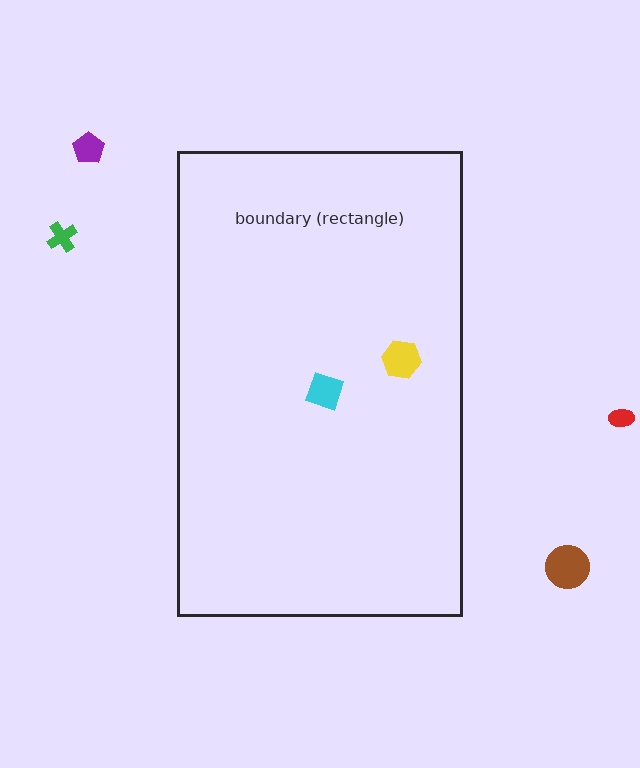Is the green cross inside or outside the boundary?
Outside.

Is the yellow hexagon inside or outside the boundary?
Inside.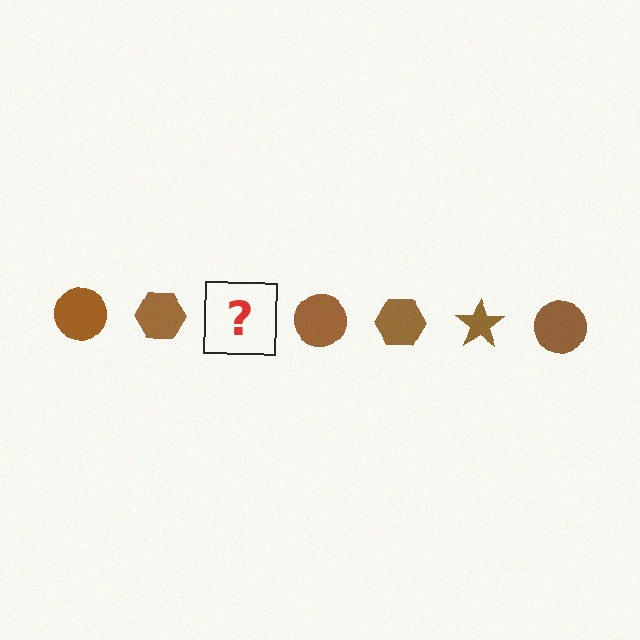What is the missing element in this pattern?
The missing element is a brown star.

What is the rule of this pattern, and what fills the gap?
The rule is that the pattern cycles through circle, hexagon, star shapes in brown. The gap should be filled with a brown star.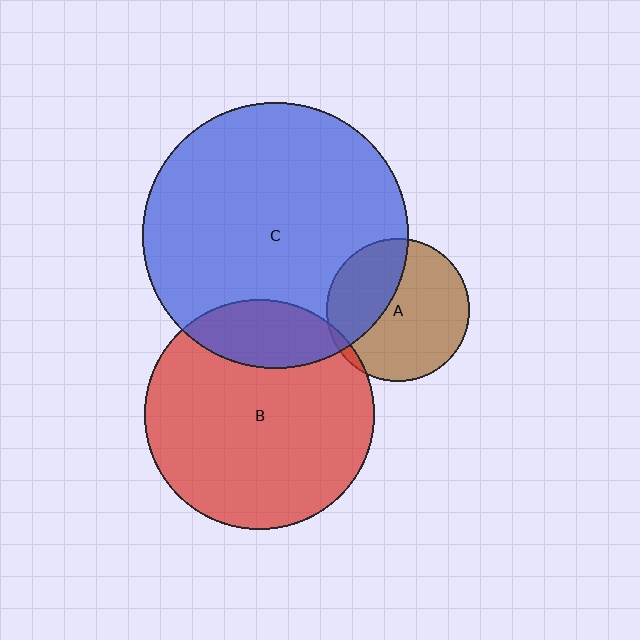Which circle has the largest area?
Circle C (blue).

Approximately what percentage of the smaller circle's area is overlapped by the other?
Approximately 20%.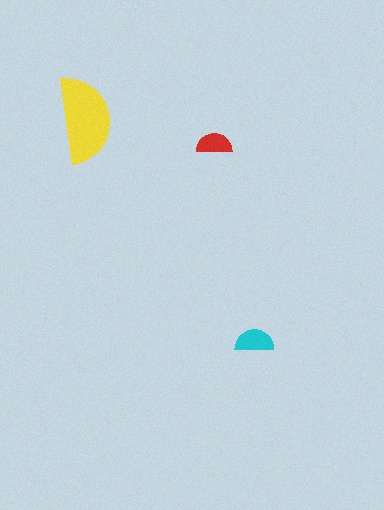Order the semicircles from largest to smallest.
the yellow one, the cyan one, the red one.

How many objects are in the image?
There are 3 objects in the image.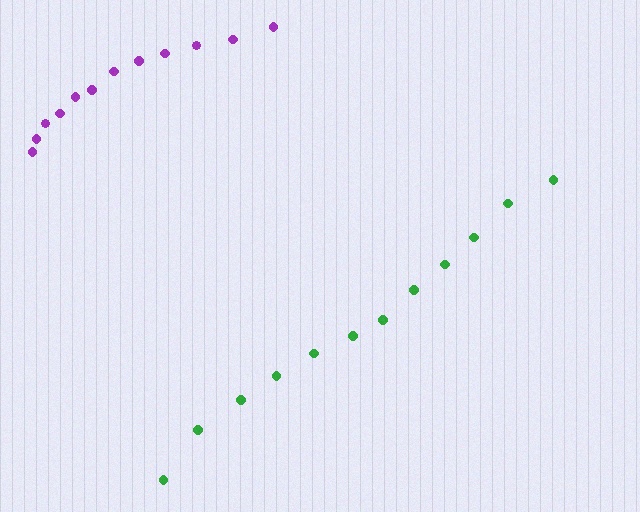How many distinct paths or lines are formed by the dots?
There are 2 distinct paths.